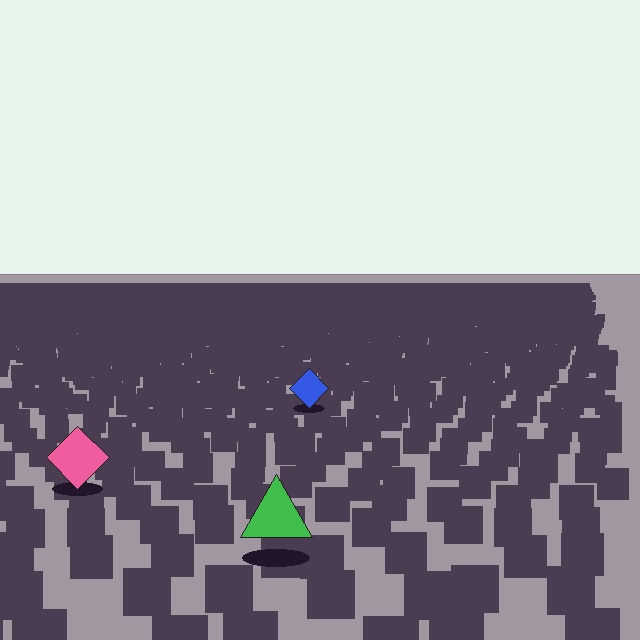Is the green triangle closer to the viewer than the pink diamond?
Yes. The green triangle is closer — you can tell from the texture gradient: the ground texture is coarser near it.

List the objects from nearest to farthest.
From nearest to farthest: the green triangle, the pink diamond, the blue diamond.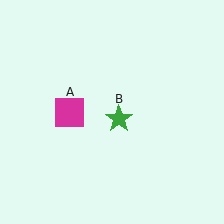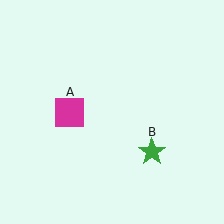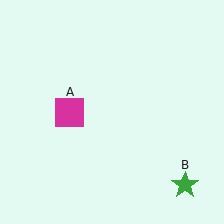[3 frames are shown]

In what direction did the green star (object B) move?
The green star (object B) moved down and to the right.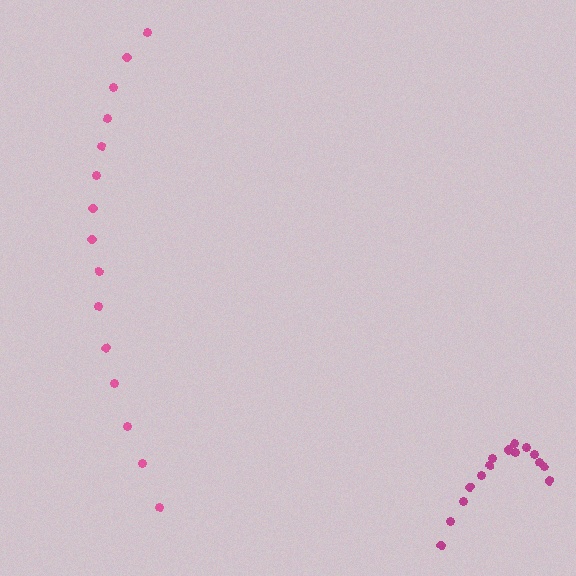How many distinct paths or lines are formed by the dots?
There are 2 distinct paths.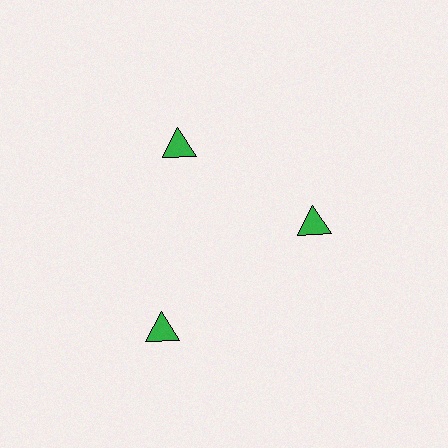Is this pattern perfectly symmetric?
No. The 3 green triangles are arranged in a ring, but one element near the 7 o'clock position is pushed outward from the center, breaking the 3-fold rotational symmetry.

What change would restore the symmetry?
The symmetry would be restored by moving it inward, back onto the ring so that all 3 triangles sit at equal angles and equal distance from the center.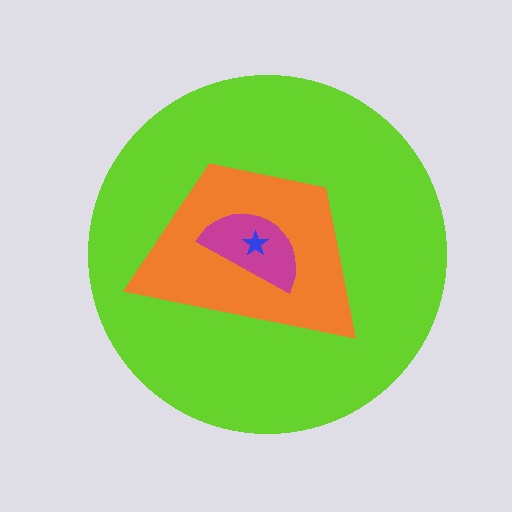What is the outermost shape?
The lime circle.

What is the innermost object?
The blue star.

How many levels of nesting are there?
4.